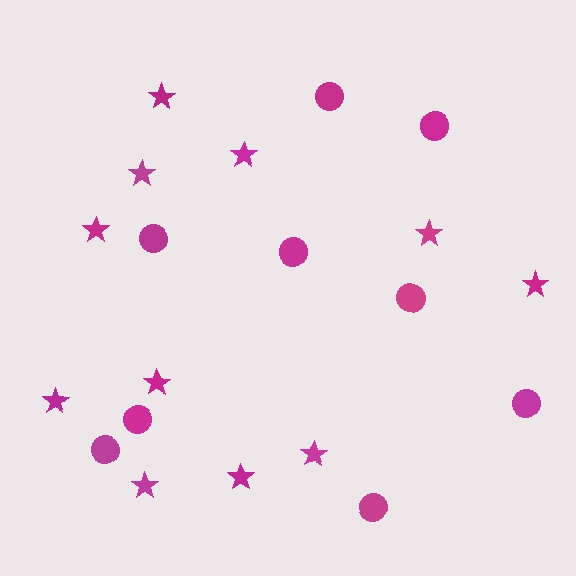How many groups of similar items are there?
There are 2 groups: one group of stars (11) and one group of circles (9).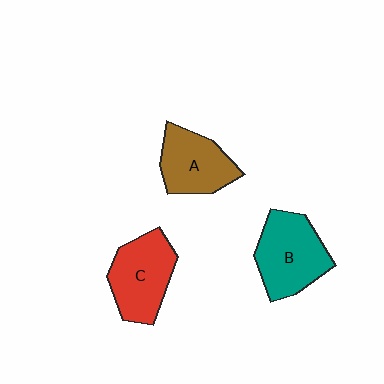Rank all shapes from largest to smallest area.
From largest to smallest: B (teal), C (red), A (brown).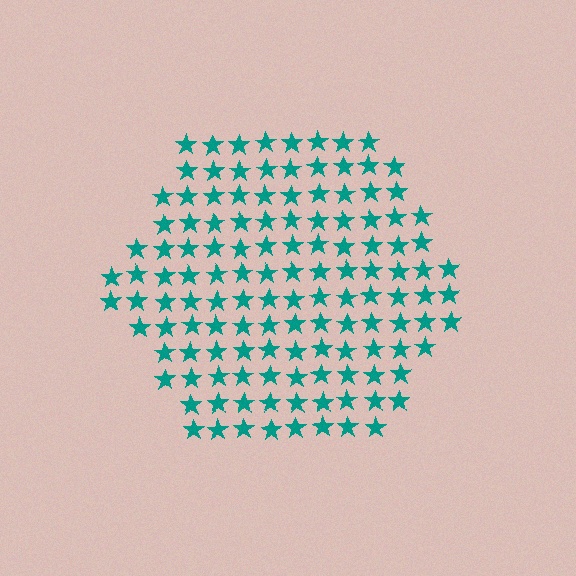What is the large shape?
The large shape is a hexagon.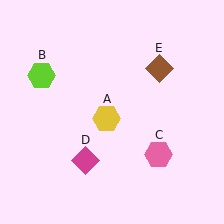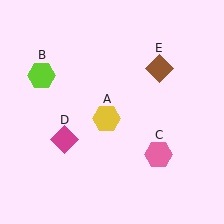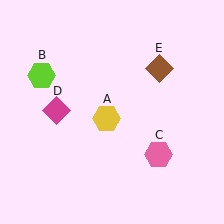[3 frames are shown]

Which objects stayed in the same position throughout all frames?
Yellow hexagon (object A) and lime hexagon (object B) and pink hexagon (object C) and brown diamond (object E) remained stationary.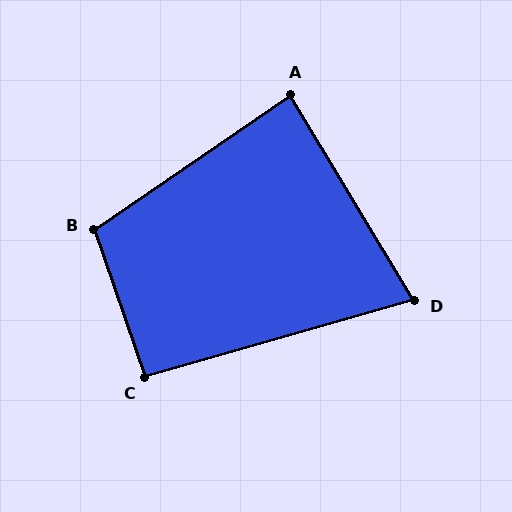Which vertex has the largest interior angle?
B, at approximately 105 degrees.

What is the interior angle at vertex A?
Approximately 87 degrees (approximately right).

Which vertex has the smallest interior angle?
D, at approximately 75 degrees.